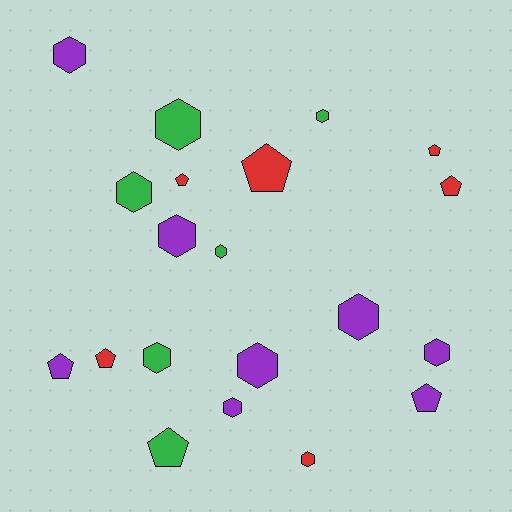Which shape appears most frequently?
Hexagon, with 12 objects.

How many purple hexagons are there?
There are 6 purple hexagons.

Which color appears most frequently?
Purple, with 8 objects.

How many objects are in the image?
There are 20 objects.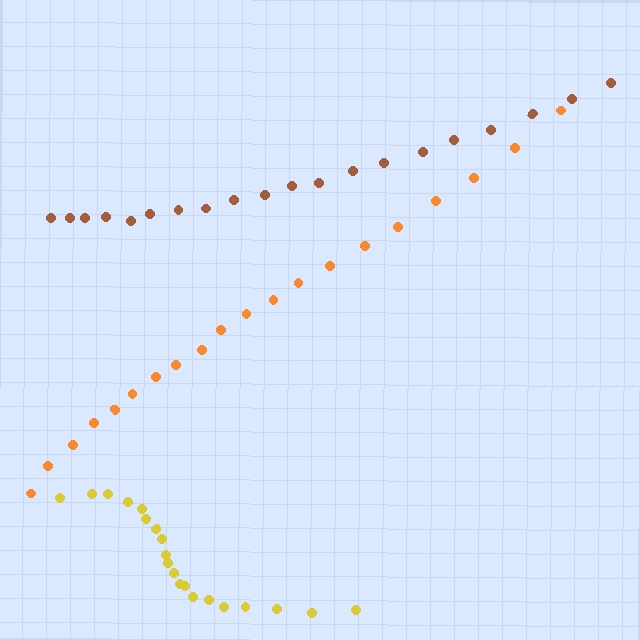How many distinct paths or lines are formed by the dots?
There are 3 distinct paths.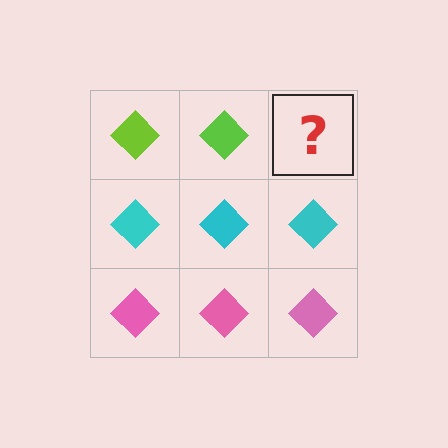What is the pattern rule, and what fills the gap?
The rule is that each row has a consistent color. The gap should be filled with a lime diamond.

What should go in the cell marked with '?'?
The missing cell should contain a lime diamond.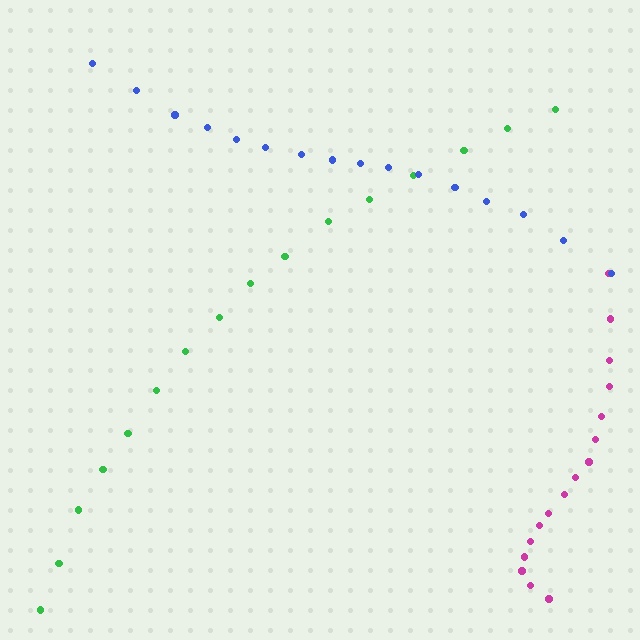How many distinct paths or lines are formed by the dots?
There are 3 distinct paths.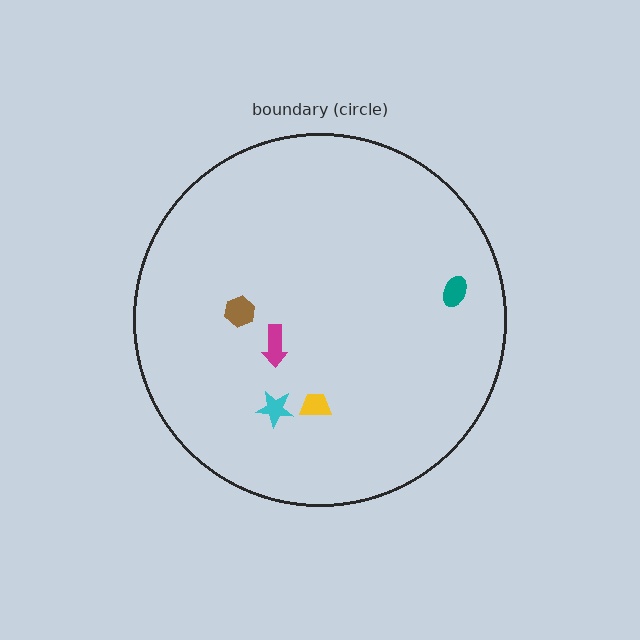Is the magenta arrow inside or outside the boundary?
Inside.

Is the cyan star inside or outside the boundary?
Inside.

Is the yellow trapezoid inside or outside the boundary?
Inside.